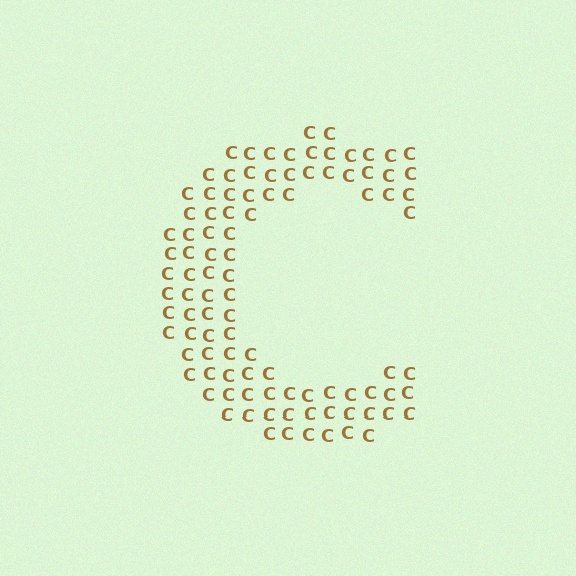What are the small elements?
The small elements are letter C's.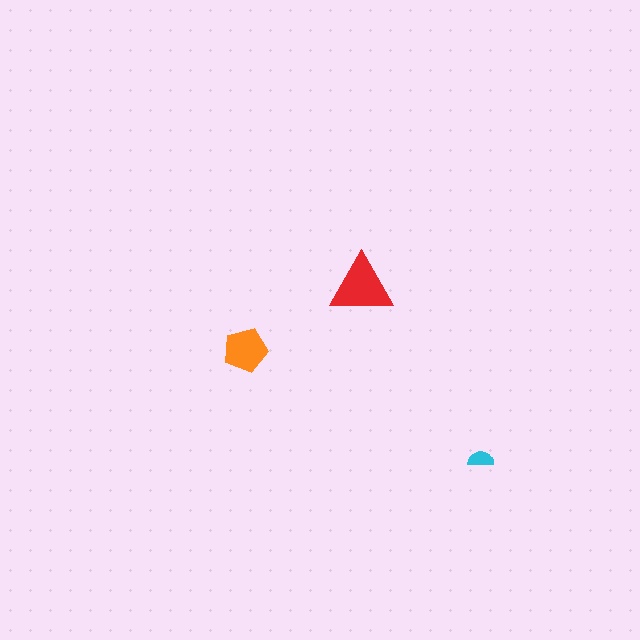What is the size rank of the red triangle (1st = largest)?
1st.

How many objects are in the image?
There are 3 objects in the image.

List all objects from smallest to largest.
The cyan semicircle, the orange pentagon, the red triangle.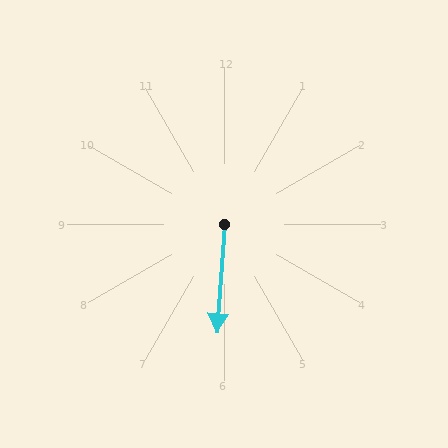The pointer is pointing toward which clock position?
Roughly 6 o'clock.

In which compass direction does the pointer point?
South.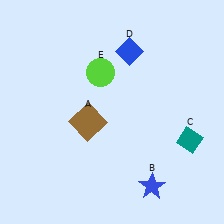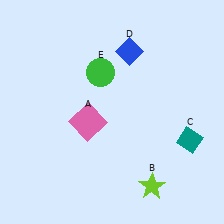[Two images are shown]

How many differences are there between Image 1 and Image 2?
There are 3 differences between the two images.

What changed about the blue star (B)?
In Image 1, B is blue. In Image 2, it changed to lime.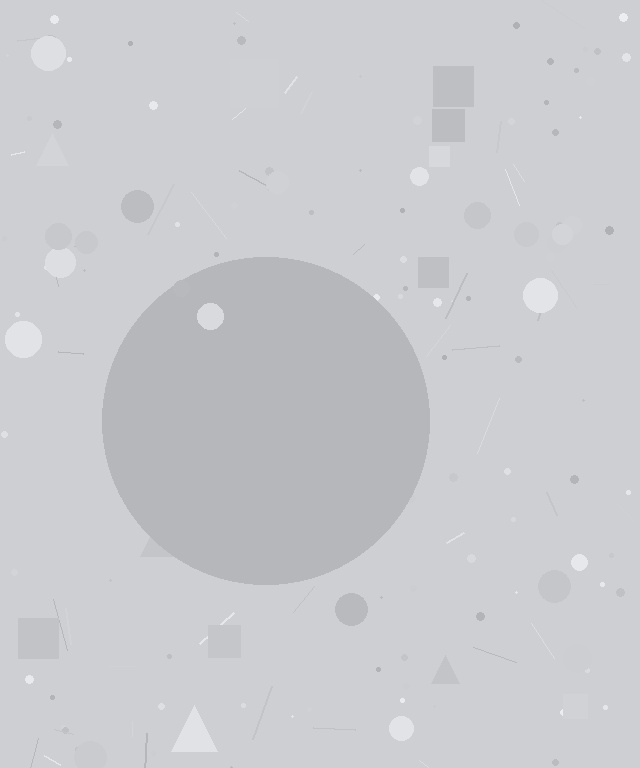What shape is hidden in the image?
A circle is hidden in the image.